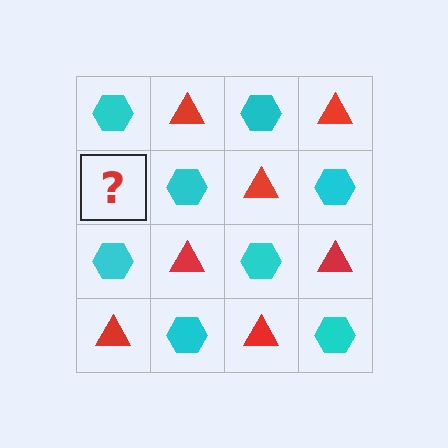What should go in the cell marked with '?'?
The missing cell should contain a red triangle.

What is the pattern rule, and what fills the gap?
The rule is that it alternates cyan hexagon and red triangle in a checkerboard pattern. The gap should be filled with a red triangle.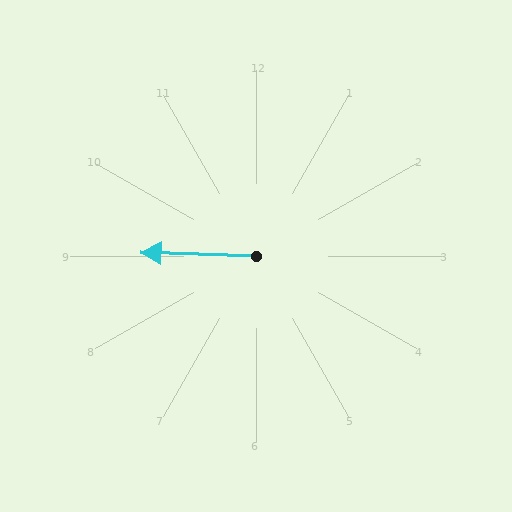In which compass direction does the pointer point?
West.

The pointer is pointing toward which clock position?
Roughly 9 o'clock.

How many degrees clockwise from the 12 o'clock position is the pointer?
Approximately 272 degrees.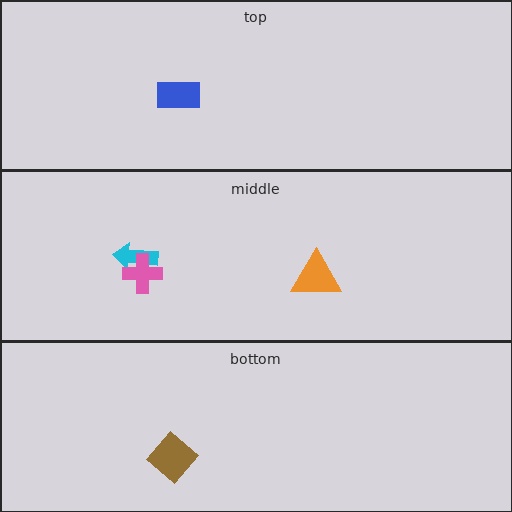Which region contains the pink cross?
The middle region.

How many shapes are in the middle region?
3.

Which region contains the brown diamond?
The bottom region.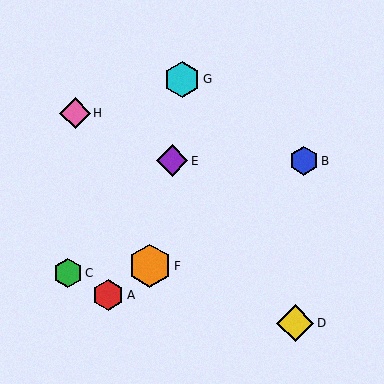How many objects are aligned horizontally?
2 objects (B, E) are aligned horizontally.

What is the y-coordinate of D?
Object D is at y≈323.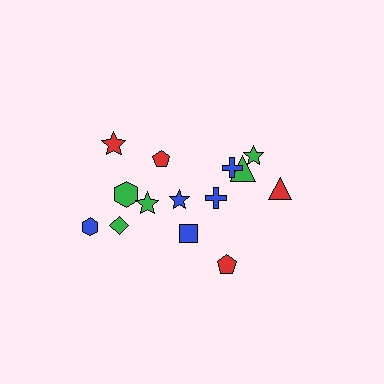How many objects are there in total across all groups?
There are 14 objects.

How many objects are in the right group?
There are 6 objects.